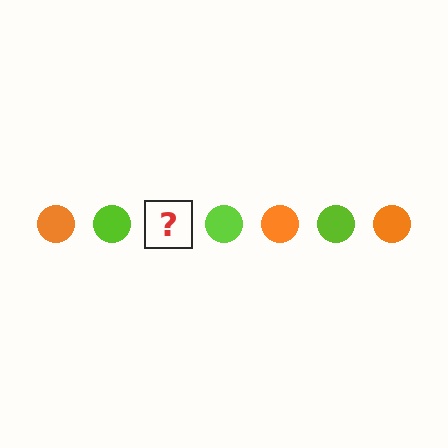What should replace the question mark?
The question mark should be replaced with an orange circle.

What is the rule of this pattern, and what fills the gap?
The rule is that the pattern cycles through orange, lime circles. The gap should be filled with an orange circle.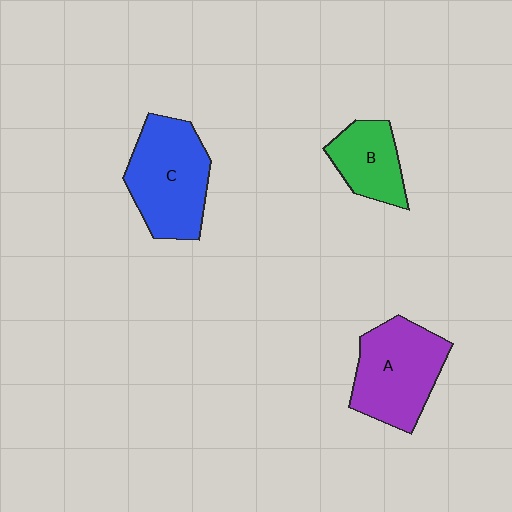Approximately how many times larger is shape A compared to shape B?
Approximately 1.6 times.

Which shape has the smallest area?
Shape B (green).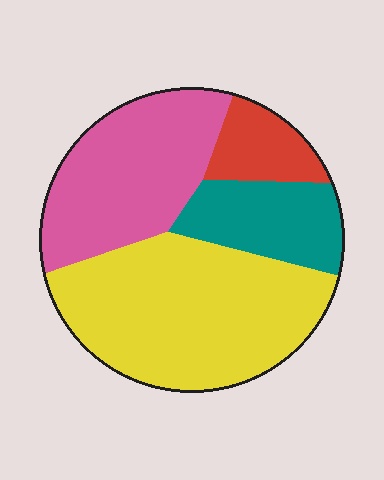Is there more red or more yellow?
Yellow.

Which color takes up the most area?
Yellow, at roughly 45%.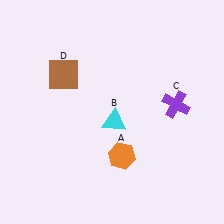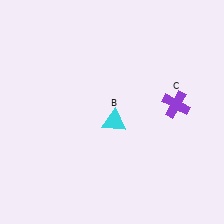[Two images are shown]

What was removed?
The brown square (D), the orange hexagon (A) were removed in Image 2.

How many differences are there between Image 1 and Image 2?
There are 2 differences between the two images.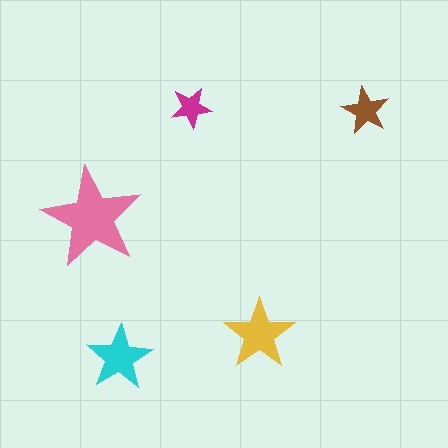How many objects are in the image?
There are 5 objects in the image.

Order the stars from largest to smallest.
the pink one, the yellow one, the cyan one, the brown one, the magenta one.